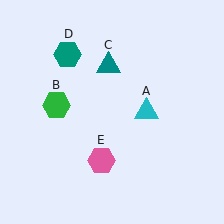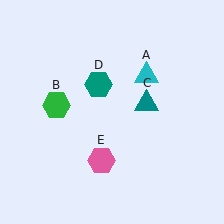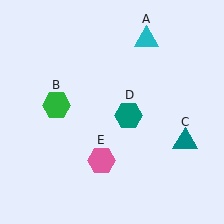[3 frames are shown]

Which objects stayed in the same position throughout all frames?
Green hexagon (object B) and pink hexagon (object E) remained stationary.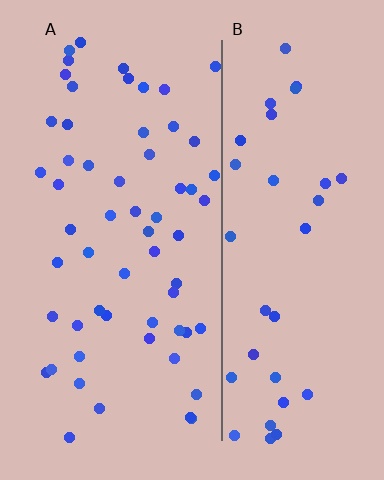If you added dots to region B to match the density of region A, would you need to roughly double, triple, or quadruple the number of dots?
Approximately double.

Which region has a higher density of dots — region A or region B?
A (the left).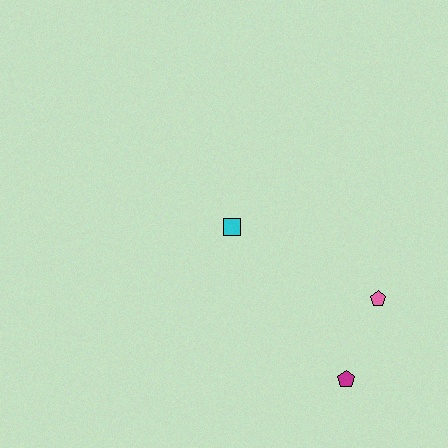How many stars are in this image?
There are no stars.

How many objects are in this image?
There are 3 objects.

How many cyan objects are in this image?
There is 1 cyan object.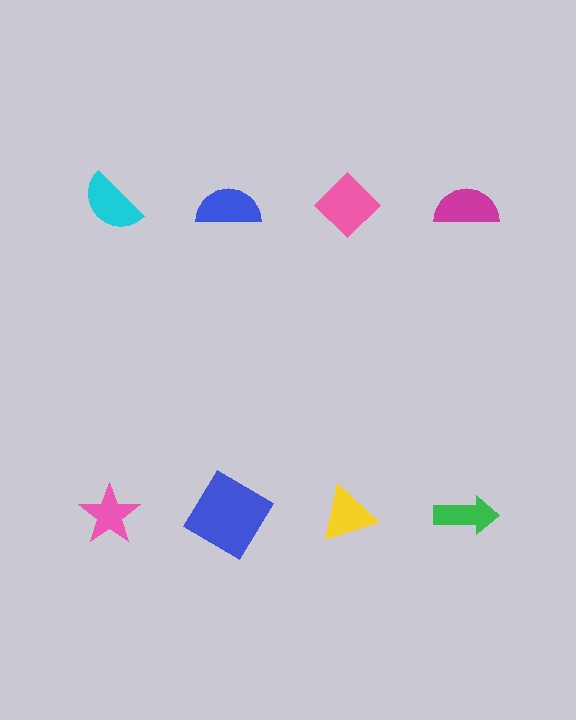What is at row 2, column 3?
A yellow triangle.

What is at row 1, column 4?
A magenta semicircle.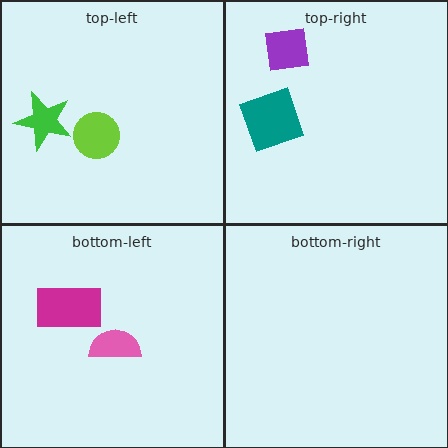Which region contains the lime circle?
The top-left region.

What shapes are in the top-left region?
The green star, the lime circle.